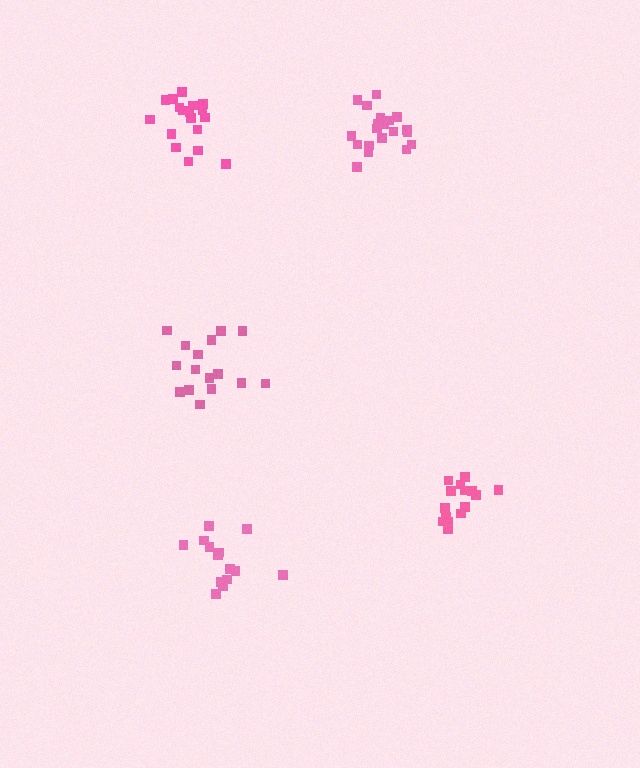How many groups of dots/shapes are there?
There are 5 groups.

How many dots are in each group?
Group 1: 18 dots, Group 2: 14 dots, Group 3: 16 dots, Group 4: 15 dots, Group 5: 20 dots (83 total).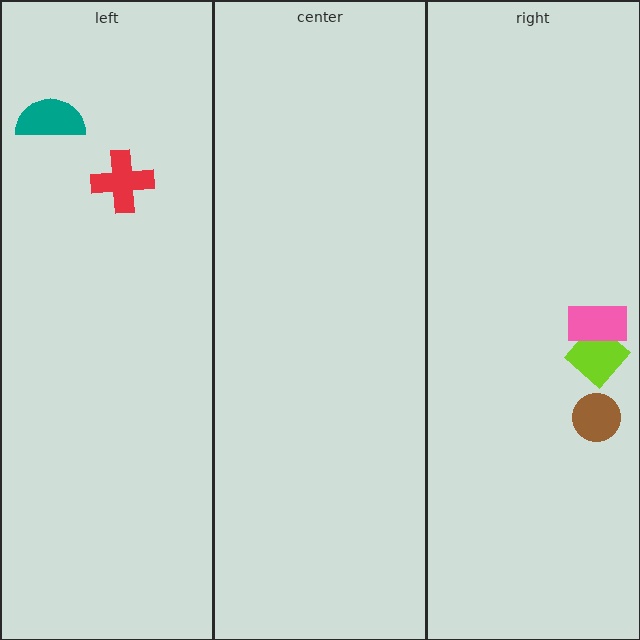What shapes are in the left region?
The teal semicircle, the red cross.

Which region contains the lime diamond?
The right region.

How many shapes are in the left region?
2.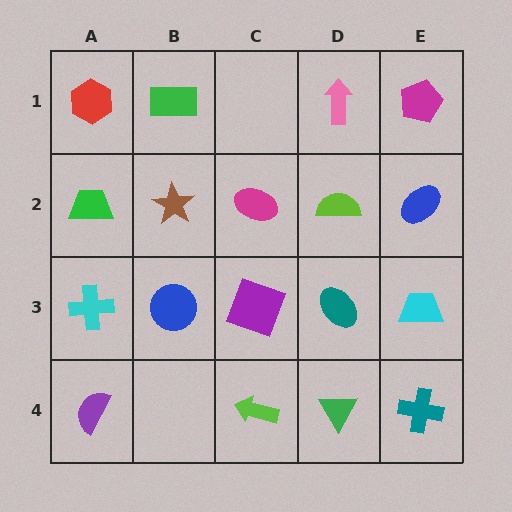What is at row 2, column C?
A magenta ellipse.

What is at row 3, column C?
A purple square.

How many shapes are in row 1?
4 shapes.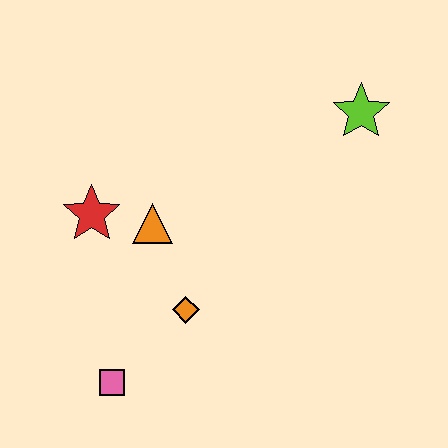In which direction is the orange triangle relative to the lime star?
The orange triangle is to the left of the lime star.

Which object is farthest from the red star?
The lime star is farthest from the red star.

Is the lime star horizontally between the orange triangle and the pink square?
No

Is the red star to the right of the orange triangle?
No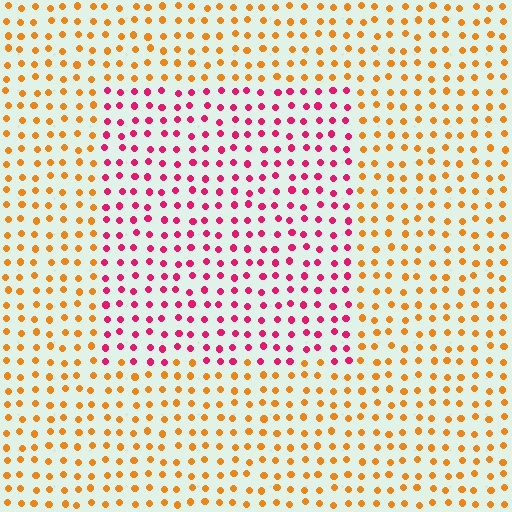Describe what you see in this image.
The image is filled with small orange elements in a uniform arrangement. A rectangle-shaped region is visible where the elements are tinted to a slightly different hue, forming a subtle color boundary.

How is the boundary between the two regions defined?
The boundary is defined purely by a slight shift in hue (about 57 degrees). Spacing, size, and orientation are identical on both sides.